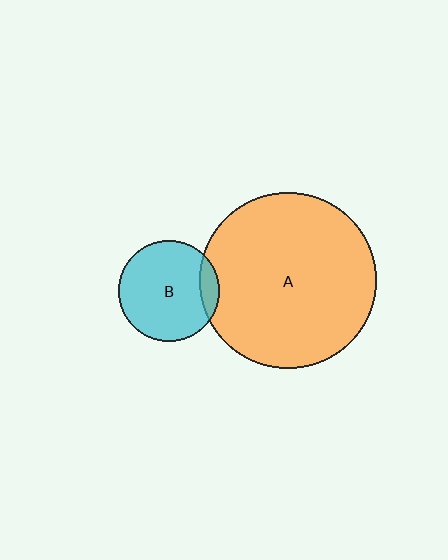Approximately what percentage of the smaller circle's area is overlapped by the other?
Approximately 10%.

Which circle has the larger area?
Circle A (orange).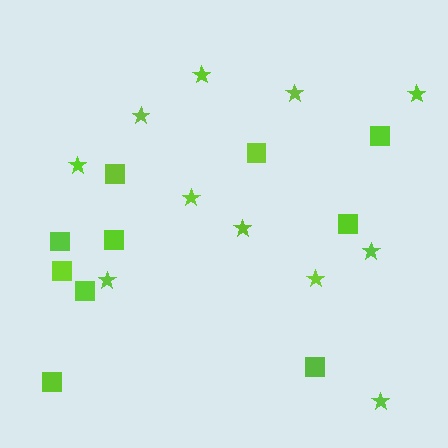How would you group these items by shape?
There are 2 groups: one group of squares (10) and one group of stars (11).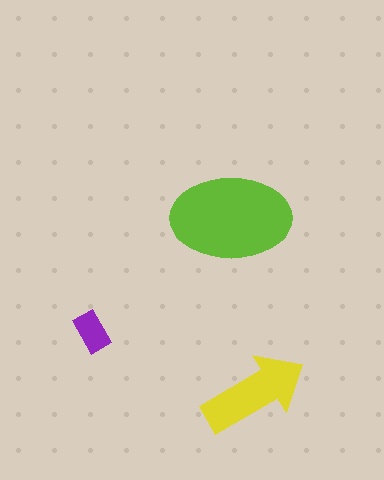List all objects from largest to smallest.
The lime ellipse, the yellow arrow, the purple rectangle.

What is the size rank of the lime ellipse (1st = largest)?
1st.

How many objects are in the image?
There are 3 objects in the image.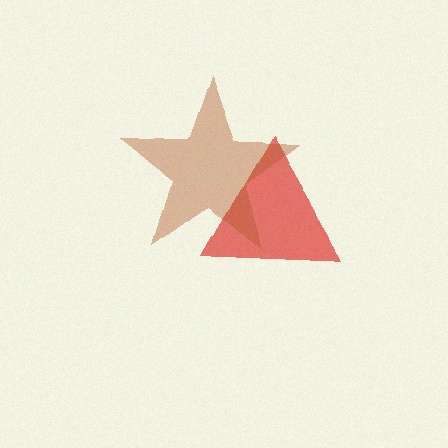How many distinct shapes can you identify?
There are 2 distinct shapes: a red triangle, a brown star.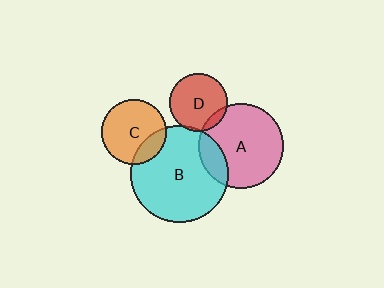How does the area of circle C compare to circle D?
Approximately 1.3 times.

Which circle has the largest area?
Circle B (cyan).